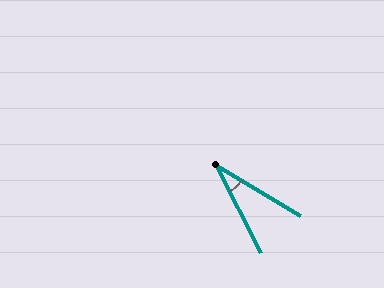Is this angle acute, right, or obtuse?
It is acute.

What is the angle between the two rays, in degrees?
Approximately 32 degrees.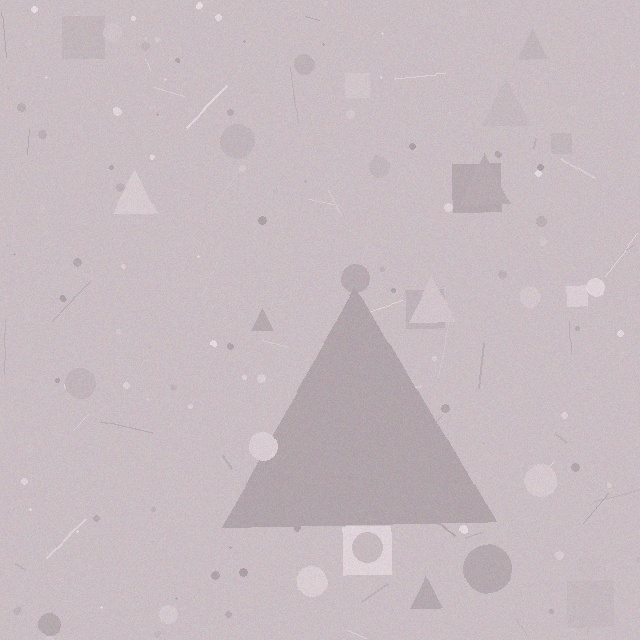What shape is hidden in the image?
A triangle is hidden in the image.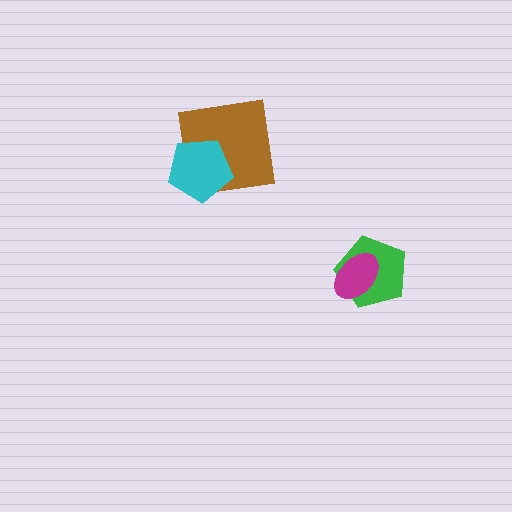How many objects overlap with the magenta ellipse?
1 object overlaps with the magenta ellipse.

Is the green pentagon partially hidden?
Yes, it is partially covered by another shape.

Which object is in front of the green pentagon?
The magenta ellipse is in front of the green pentagon.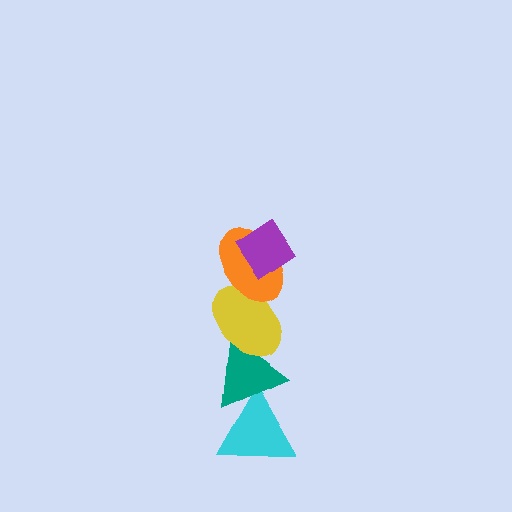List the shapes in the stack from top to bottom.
From top to bottom: the purple diamond, the orange ellipse, the yellow ellipse, the teal triangle, the cyan triangle.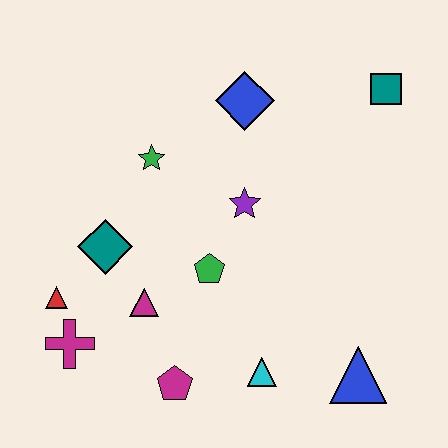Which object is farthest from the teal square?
The magenta cross is farthest from the teal square.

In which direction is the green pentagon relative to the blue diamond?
The green pentagon is below the blue diamond.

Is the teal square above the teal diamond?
Yes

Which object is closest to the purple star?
The green pentagon is closest to the purple star.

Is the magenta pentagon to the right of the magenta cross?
Yes